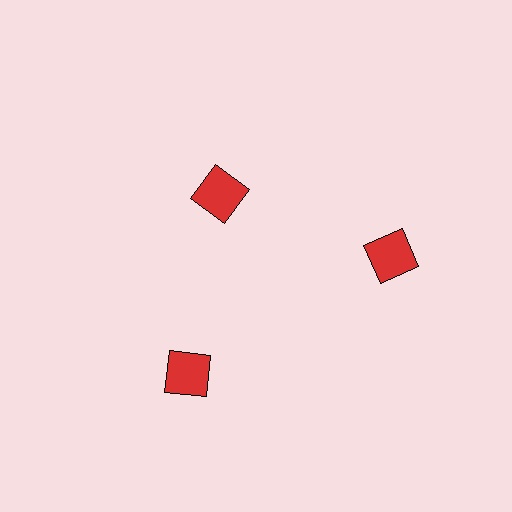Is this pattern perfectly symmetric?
No. The 3 red squares are arranged in a ring, but one element near the 11 o'clock position is pulled inward toward the center, breaking the 3-fold rotational symmetry.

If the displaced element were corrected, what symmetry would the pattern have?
It would have 3-fold rotational symmetry — the pattern would map onto itself every 120 degrees.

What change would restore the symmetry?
The symmetry would be restored by moving it outward, back onto the ring so that all 3 squares sit at equal angles and equal distance from the center.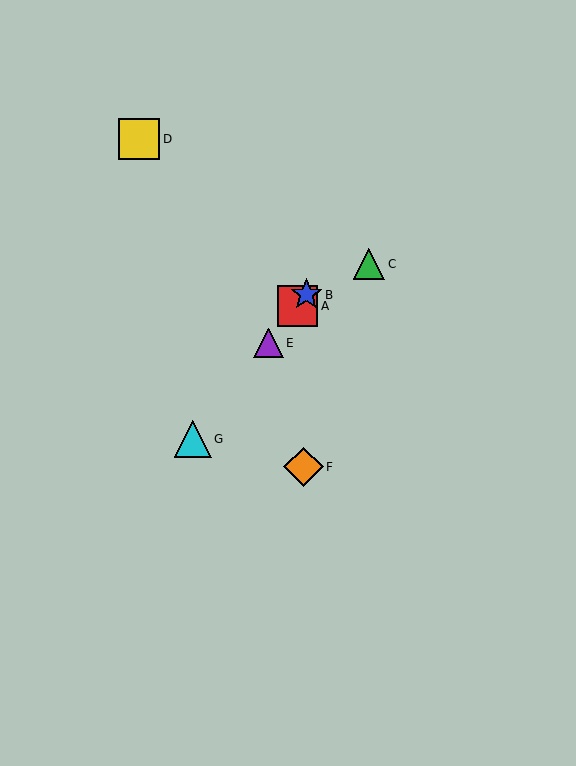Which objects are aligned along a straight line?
Objects A, B, E, G are aligned along a straight line.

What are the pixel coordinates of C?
Object C is at (369, 264).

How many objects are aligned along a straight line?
4 objects (A, B, E, G) are aligned along a straight line.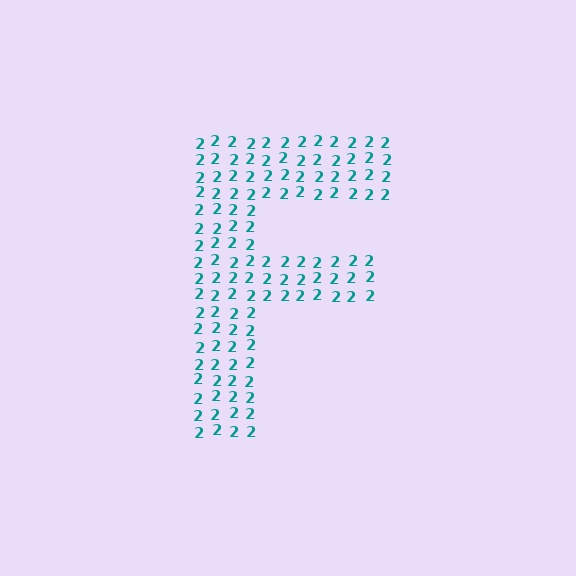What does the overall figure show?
The overall figure shows the letter F.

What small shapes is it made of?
It is made of small digit 2's.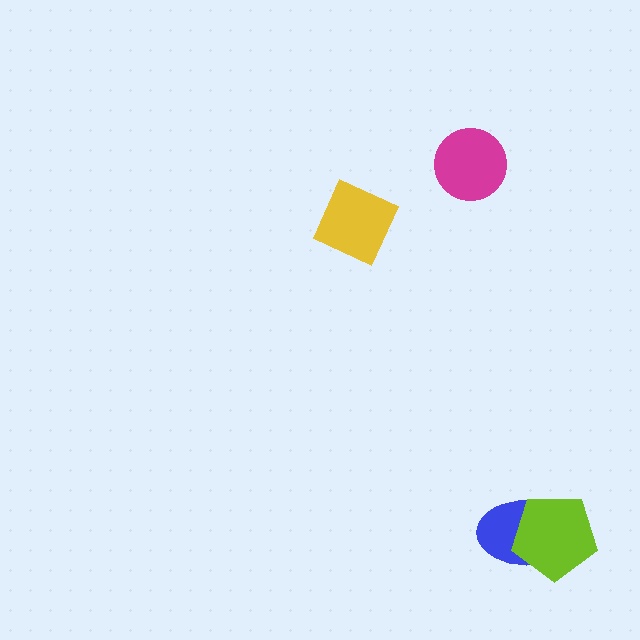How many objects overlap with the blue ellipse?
1 object overlaps with the blue ellipse.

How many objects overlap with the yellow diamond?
0 objects overlap with the yellow diamond.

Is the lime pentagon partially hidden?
No, no other shape covers it.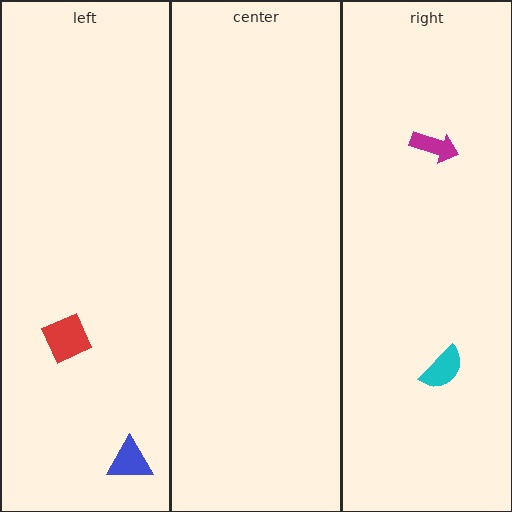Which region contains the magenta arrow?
The right region.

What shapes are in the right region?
The magenta arrow, the cyan semicircle.